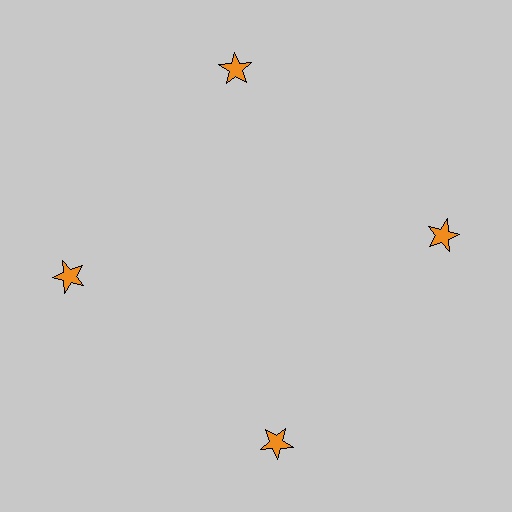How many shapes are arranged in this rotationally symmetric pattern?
There are 4 shapes, arranged in 4 groups of 1.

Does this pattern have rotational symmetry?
Yes, this pattern has 4-fold rotational symmetry. It looks the same after rotating 90 degrees around the center.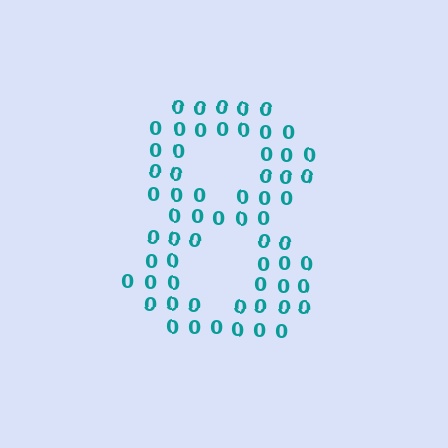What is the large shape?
The large shape is the digit 8.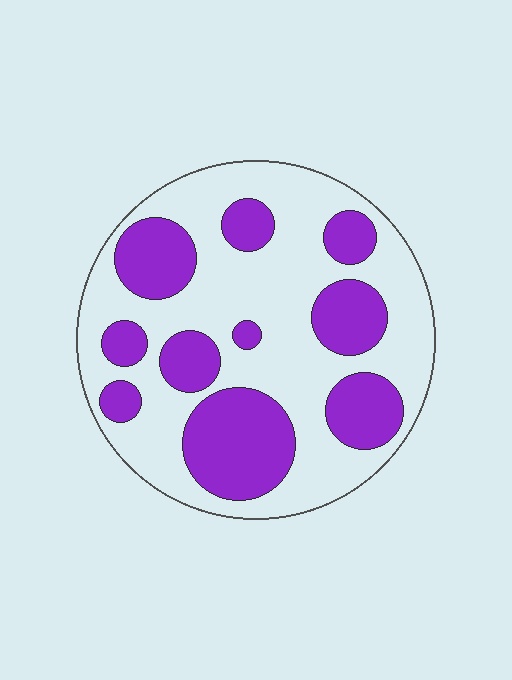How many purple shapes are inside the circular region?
10.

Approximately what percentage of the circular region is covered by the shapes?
Approximately 35%.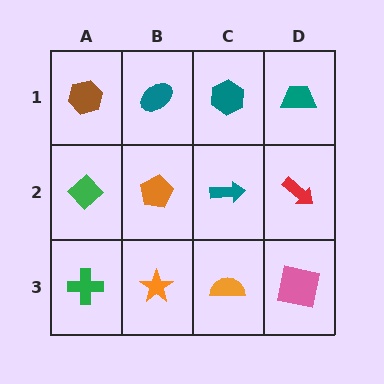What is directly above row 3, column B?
An orange pentagon.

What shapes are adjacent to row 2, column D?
A teal trapezoid (row 1, column D), a pink square (row 3, column D), a teal arrow (row 2, column C).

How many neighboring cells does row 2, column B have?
4.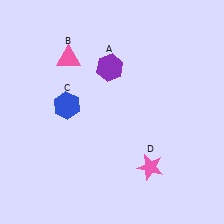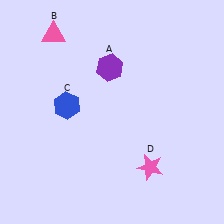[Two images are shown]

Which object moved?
The pink triangle (B) moved up.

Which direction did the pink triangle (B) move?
The pink triangle (B) moved up.